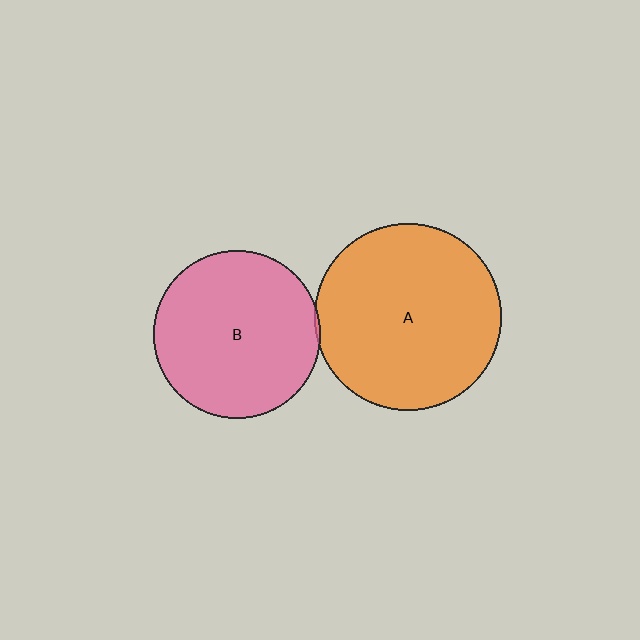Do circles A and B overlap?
Yes.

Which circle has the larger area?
Circle A (orange).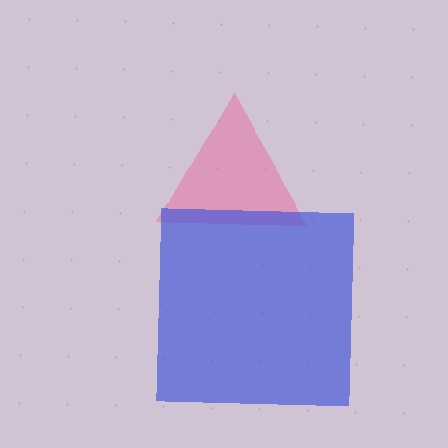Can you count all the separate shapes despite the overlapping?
Yes, there are 2 separate shapes.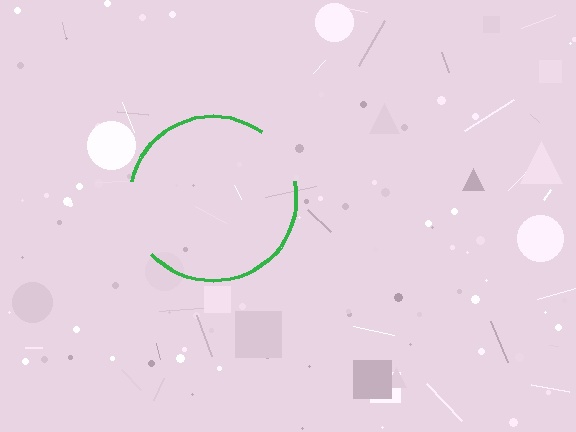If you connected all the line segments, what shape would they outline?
They would outline a circle.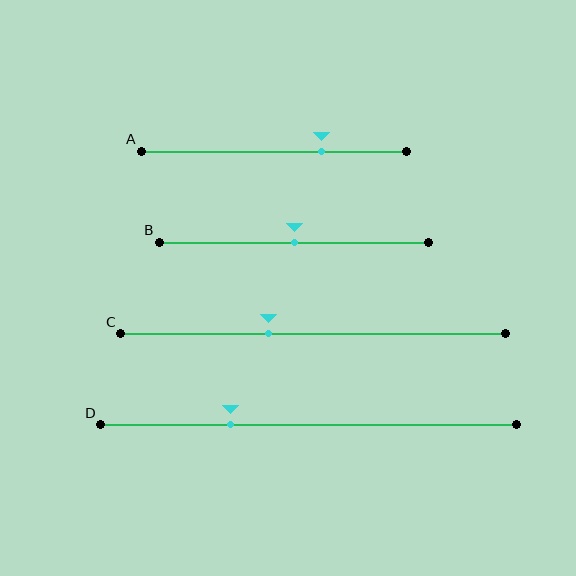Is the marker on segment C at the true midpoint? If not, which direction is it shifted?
No, the marker on segment C is shifted to the left by about 12% of the segment length.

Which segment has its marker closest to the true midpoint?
Segment B has its marker closest to the true midpoint.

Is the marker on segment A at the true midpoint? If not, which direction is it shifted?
No, the marker on segment A is shifted to the right by about 18% of the segment length.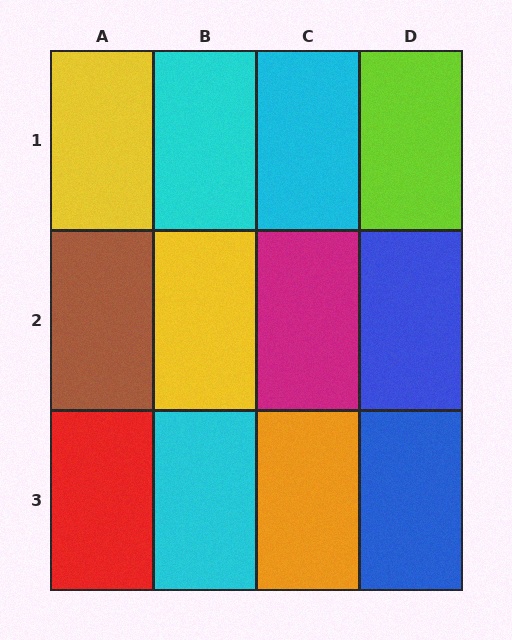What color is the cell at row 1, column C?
Cyan.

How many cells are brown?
1 cell is brown.